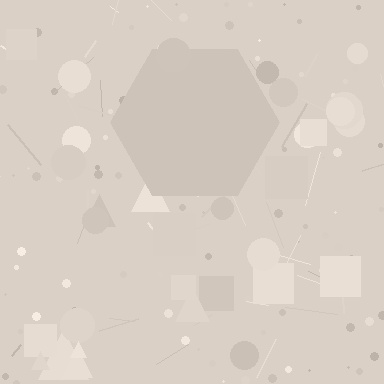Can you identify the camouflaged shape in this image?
The camouflaged shape is a hexagon.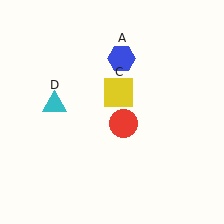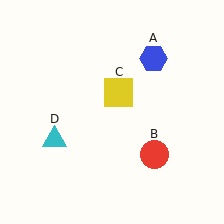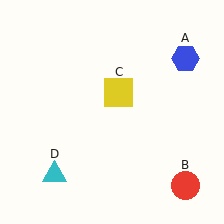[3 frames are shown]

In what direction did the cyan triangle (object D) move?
The cyan triangle (object D) moved down.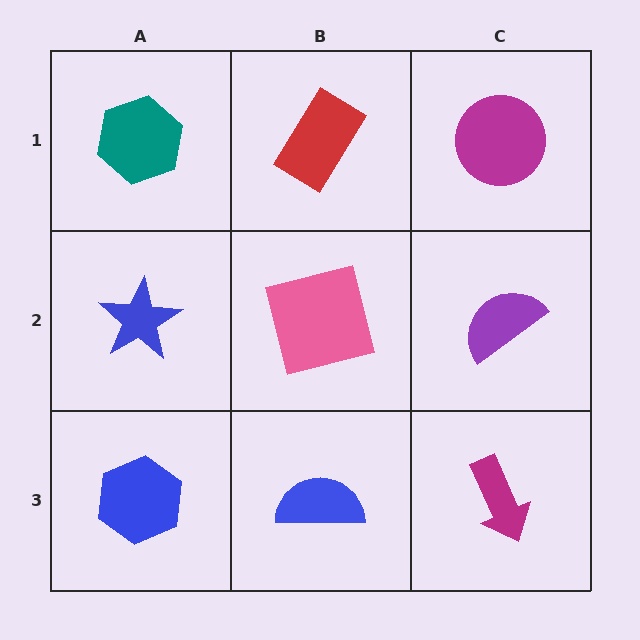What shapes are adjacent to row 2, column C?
A magenta circle (row 1, column C), a magenta arrow (row 3, column C), a pink square (row 2, column B).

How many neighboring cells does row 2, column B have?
4.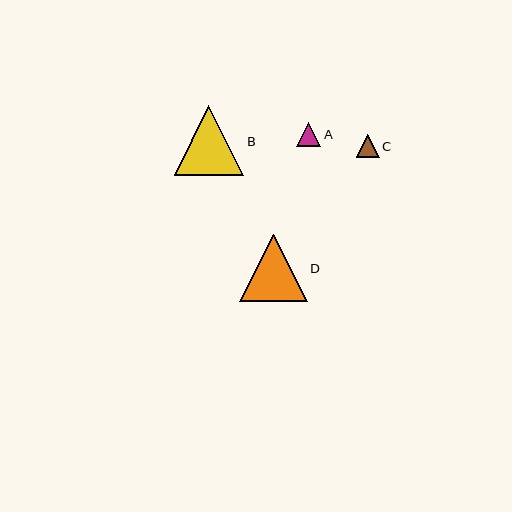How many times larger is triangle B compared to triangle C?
Triangle B is approximately 3.1 times the size of triangle C.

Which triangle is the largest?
Triangle B is the largest with a size of approximately 70 pixels.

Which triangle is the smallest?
Triangle C is the smallest with a size of approximately 23 pixels.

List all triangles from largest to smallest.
From largest to smallest: B, D, A, C.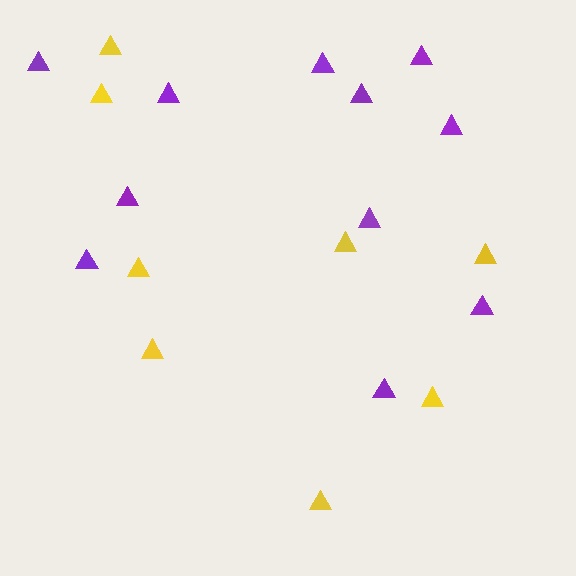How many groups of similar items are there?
There are 2 groups: one group of yellow triangles (8) and one group of purple triangles (11).